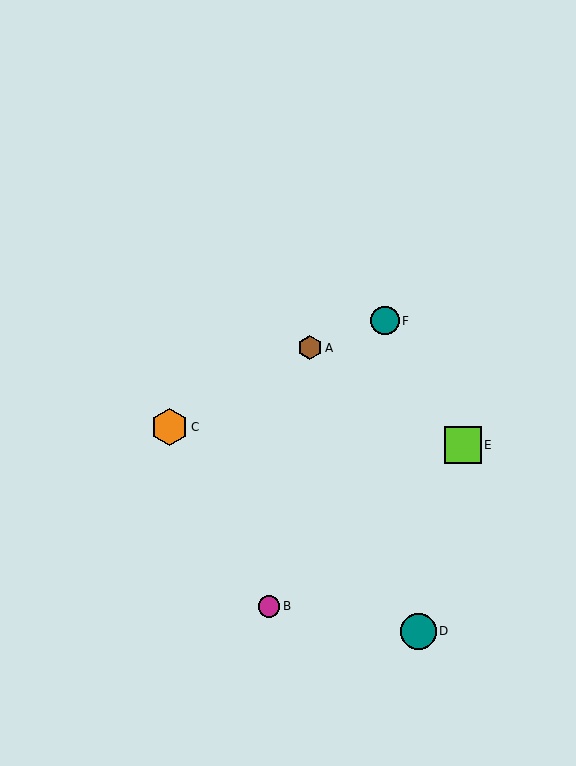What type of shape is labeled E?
Shape E is a lime square.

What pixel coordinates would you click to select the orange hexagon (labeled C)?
Click at (169, 427) to select the orange hexagon C.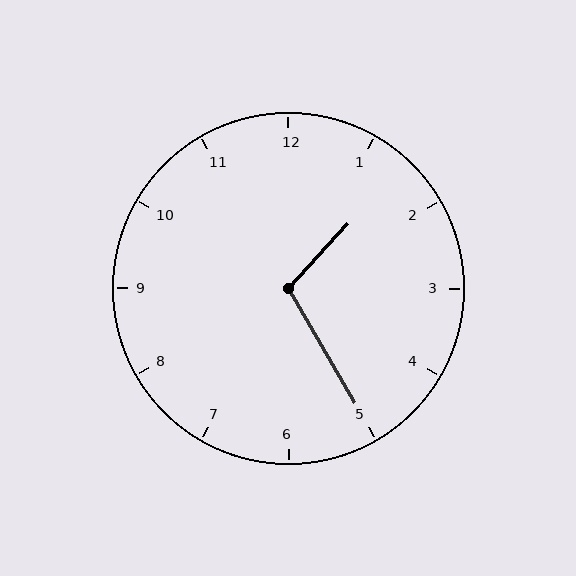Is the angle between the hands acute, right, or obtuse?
It is obtuse.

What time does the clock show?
1:25.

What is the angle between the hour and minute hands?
Approximately 108 degrees.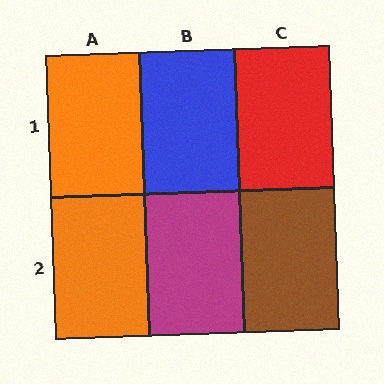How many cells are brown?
1 cell is brown.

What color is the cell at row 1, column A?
Orange.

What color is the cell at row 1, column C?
Red.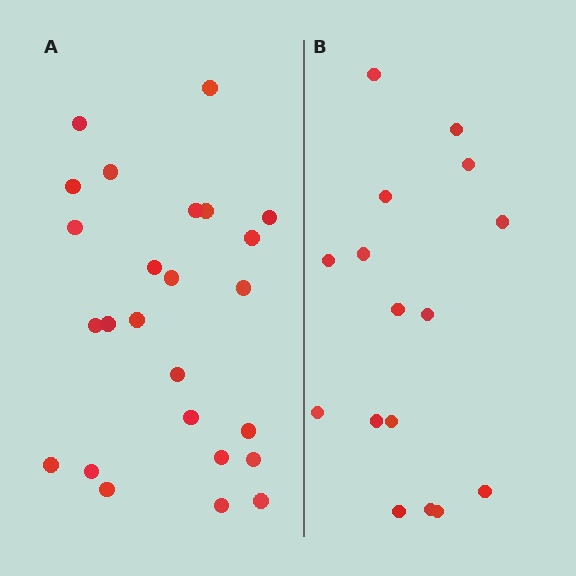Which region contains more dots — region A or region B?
Region A (the left region) has more dots.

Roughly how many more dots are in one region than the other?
Region A has roughly 8 or so more dots than region B.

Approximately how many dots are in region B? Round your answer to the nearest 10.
About 20 dots. (The exact count is 16, which rounds to 20.)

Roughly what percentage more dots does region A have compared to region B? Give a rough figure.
About 55% more.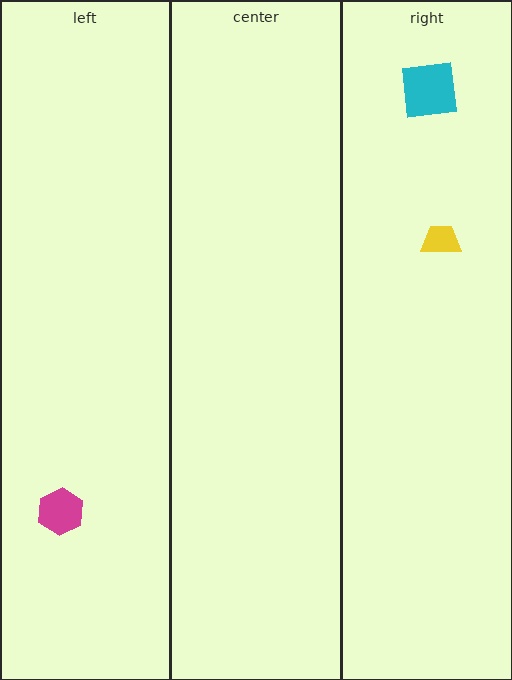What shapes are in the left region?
The magenta hexagon.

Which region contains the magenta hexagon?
The left region.